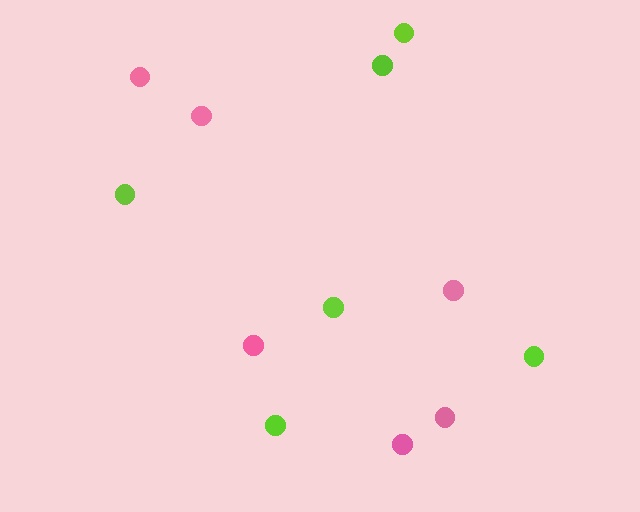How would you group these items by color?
There are 2 groups: one group of pink circles (6) and one group of lime circles (6).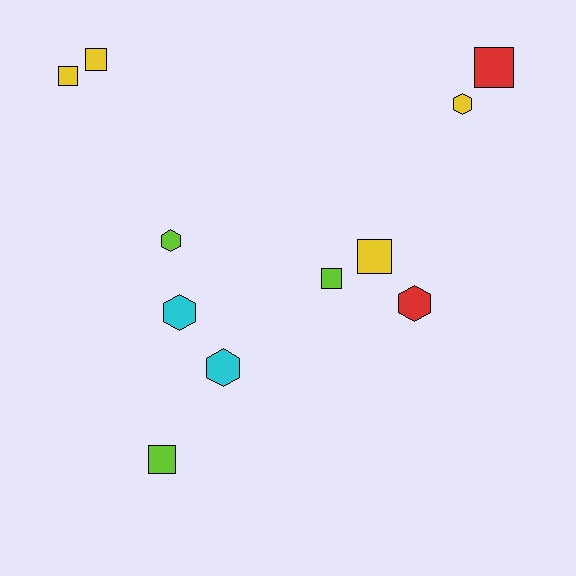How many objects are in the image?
There are 11 objects.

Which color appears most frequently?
Yellow, with 4 objects.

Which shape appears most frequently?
Square, with 6 objects.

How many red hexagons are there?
There is 1 red hexagon.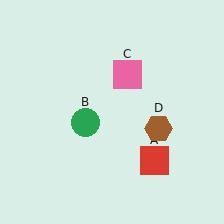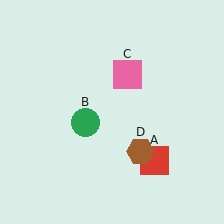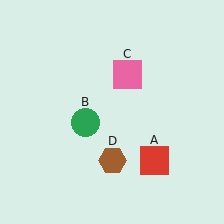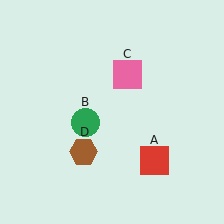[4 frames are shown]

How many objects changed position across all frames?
1 object changed position: brown hexagon (object D).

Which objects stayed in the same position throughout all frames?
Red square (object A) and green circle (object B) and pink square (object C) remained stationary.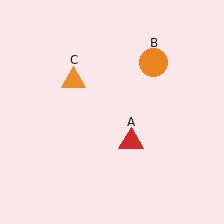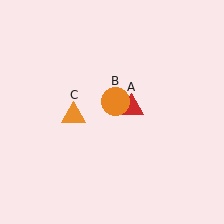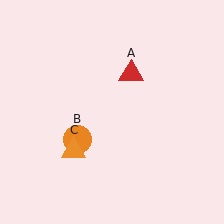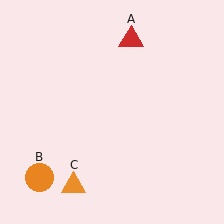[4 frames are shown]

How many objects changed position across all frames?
3 objects changed position: red triangle (object A), orange circle (object B), orange triangle (object C).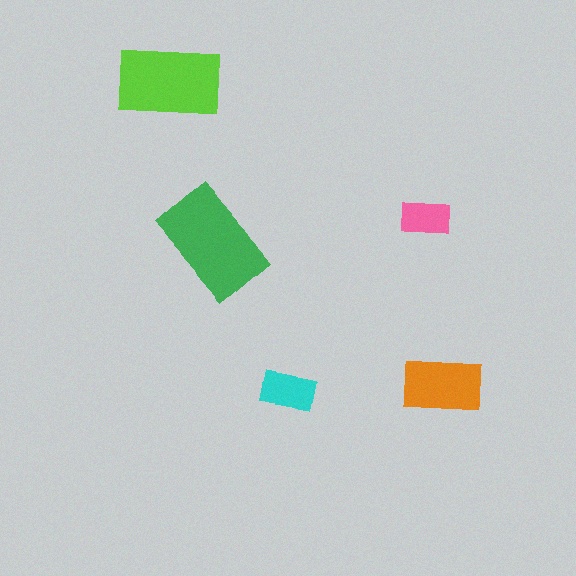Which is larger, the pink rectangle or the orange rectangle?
The orange one.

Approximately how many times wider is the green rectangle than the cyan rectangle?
About 2 times wider.